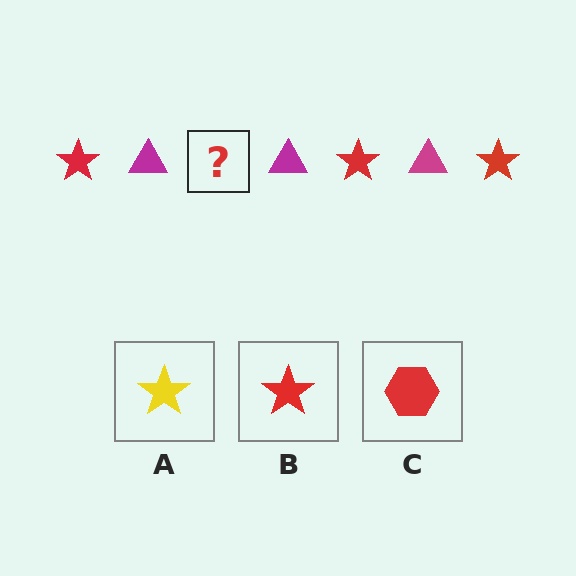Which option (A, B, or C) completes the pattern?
B.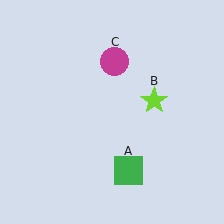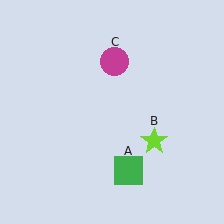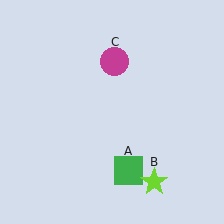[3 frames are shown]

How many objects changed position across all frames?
1 object changed position: lime star (object B).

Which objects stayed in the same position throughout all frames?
Green square (object A) and magenta circle (object C) remained stationary.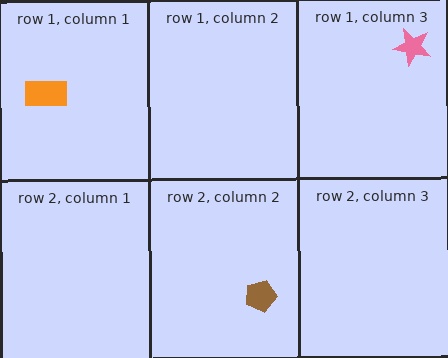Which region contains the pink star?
The row 1, column 3 region.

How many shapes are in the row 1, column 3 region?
1.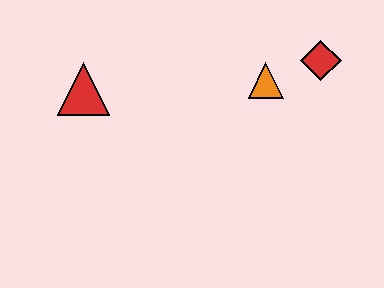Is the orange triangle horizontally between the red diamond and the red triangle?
Yes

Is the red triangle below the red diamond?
Yes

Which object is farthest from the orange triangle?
The red triangle is farthest from the orange triangle.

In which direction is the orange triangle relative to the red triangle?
The orange triangle is to the right of the red triangle.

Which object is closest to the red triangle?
The orange triangle is closest to the red triangle.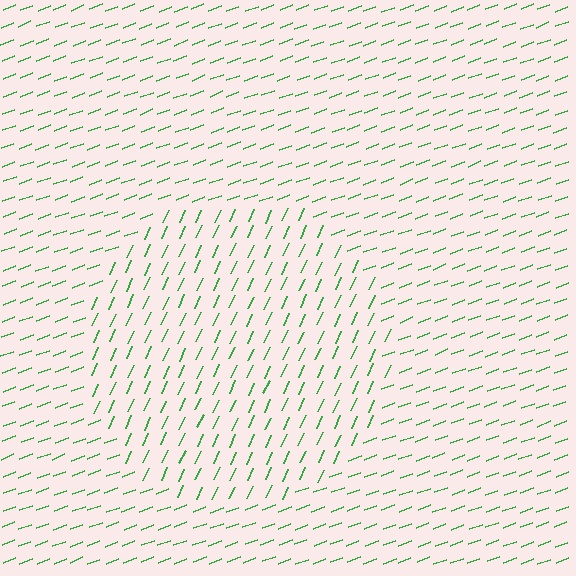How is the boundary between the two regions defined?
The boundary is defined purely by a change in line orientation (approximately 45 degrees difference). All lines are the same color and thickness.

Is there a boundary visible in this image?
Yes, there is a texture boundary formed by a change in line orientation.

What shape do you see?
I see a circle.